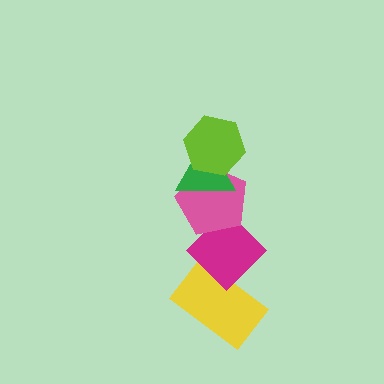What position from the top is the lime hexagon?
The lime hexagon is 1st from the top.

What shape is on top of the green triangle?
The lime hexagon is on top of the green triangle.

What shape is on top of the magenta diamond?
The pink pentagon is on top of the magenta diamond.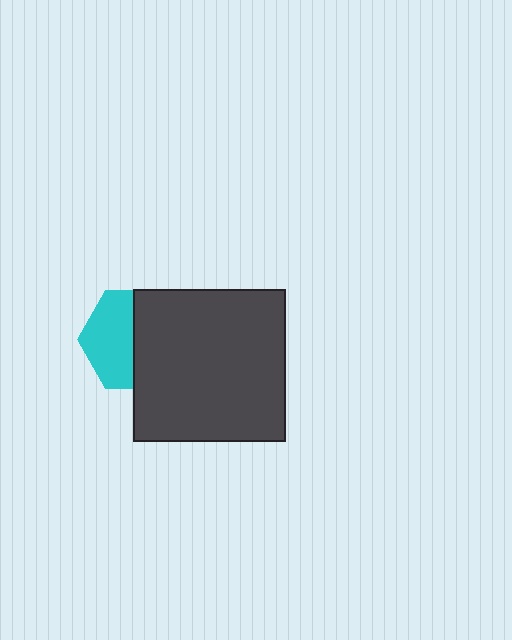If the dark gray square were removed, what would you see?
You would see the complete cyan hexagon.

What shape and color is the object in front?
The object in front is a dark gray square.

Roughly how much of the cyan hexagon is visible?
About half of it is visible (roughly 49%).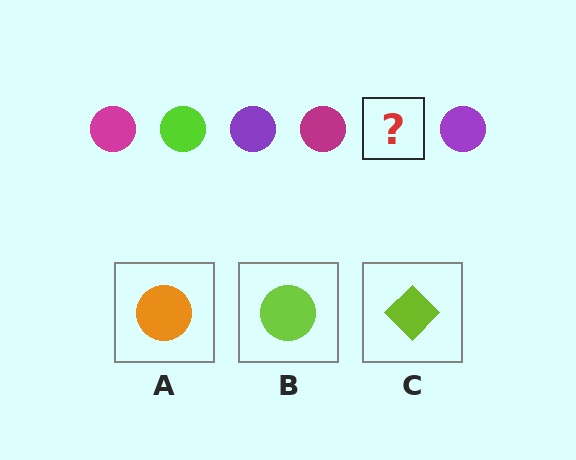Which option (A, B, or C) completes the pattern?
B.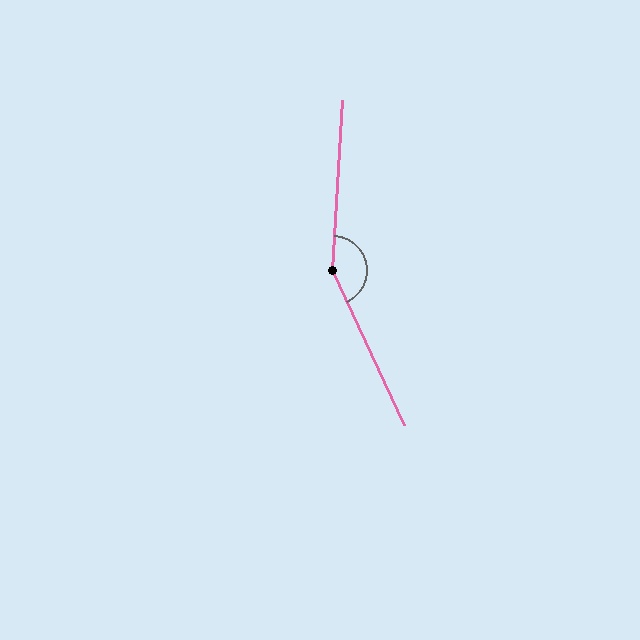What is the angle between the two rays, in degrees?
Approximately 152 degrees.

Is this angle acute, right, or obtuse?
It is obtuse.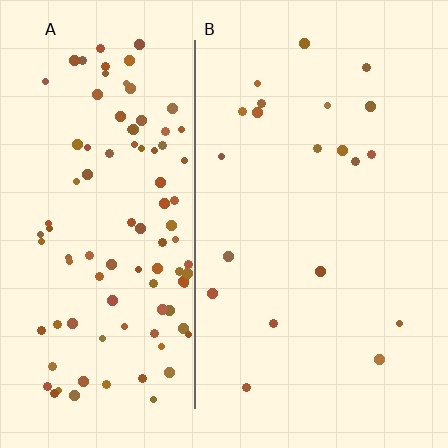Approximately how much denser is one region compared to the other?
Approximately 5.4× — region A over region B.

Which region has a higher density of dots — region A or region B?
A (the left).